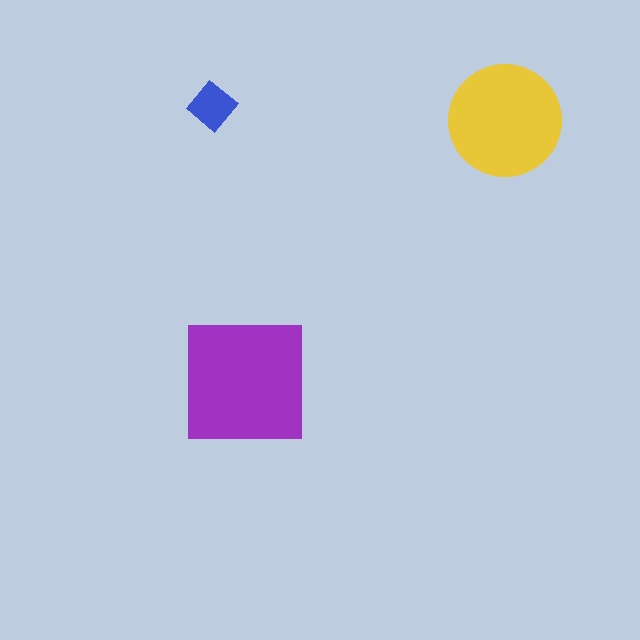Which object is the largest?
The purple square.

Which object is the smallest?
The blue diamond.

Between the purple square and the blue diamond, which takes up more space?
The purple square.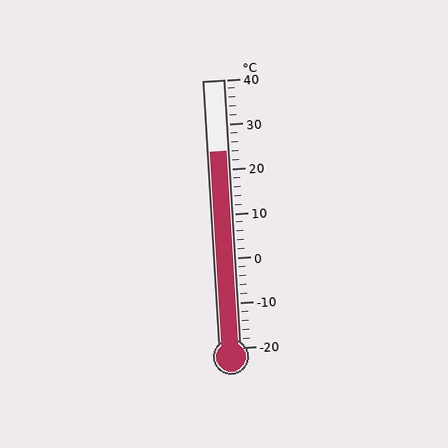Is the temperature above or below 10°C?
The temperature is above 10°C.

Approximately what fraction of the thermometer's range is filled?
The thermometer is filled to approximately 75% of its range.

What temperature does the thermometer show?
The thermometer shows approximately 24°C.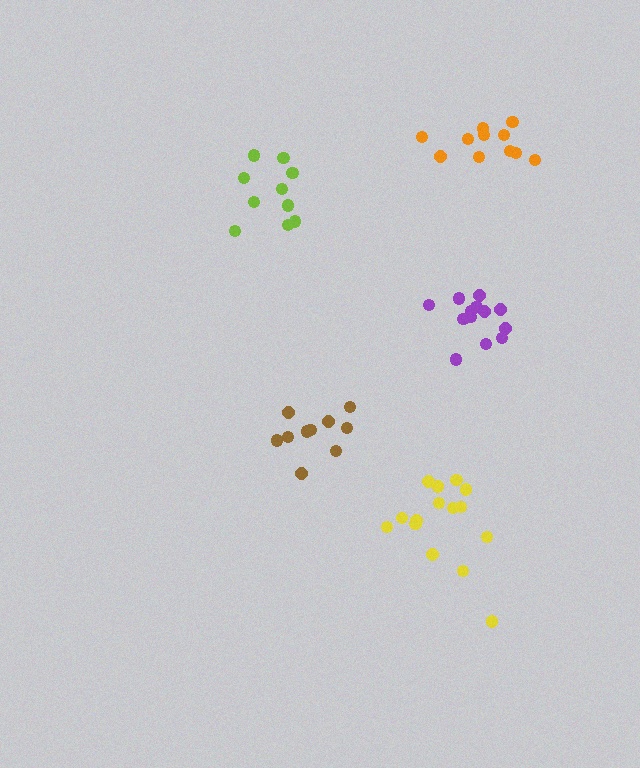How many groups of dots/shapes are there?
There are 5 groups.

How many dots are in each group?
Group 1: 15 dots, Group 2: 10 dots, Group 3: 11 dots, Group 4: 10 dots, Group 5: 13 dots (59 total).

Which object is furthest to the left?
The lime cluster is leftmost.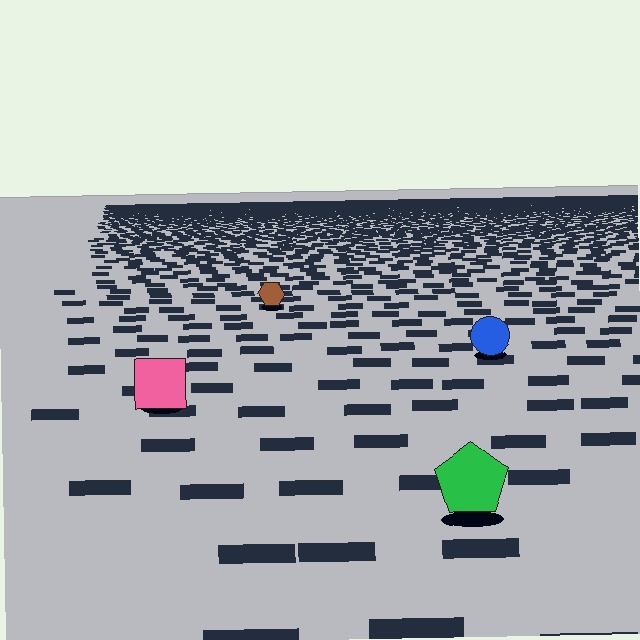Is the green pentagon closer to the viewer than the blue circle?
Yes. The green pentagon is closer — you can tell from the texture gradient: the ground texture is coarser near it.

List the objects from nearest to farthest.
From nearest to farthest: the green pentagon, the pink square, the blue circle, the brown hexagon.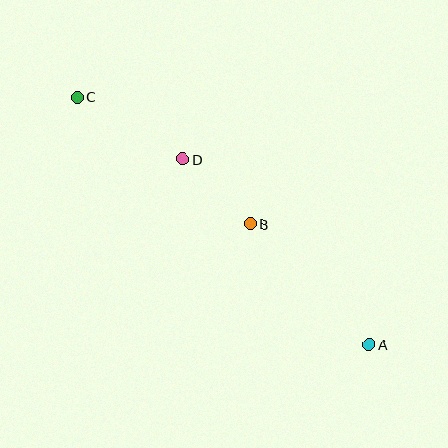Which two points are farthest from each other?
Points A and C are farthest from each other.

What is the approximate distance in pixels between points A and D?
The distance between A and D is approximately 263 pixels.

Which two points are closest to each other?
Points B and D are closest to each other.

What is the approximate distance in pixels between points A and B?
The distance between A and B is approximately 169 pixels.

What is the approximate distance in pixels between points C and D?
The distance between C and D is approximately 123 pixels.